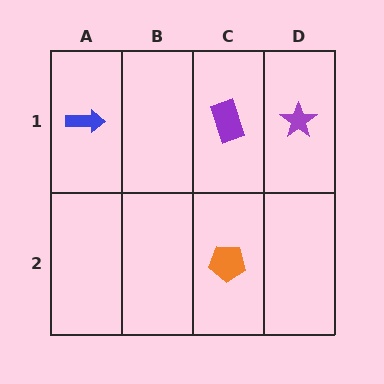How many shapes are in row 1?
3 shapes.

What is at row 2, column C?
An orange pentagon.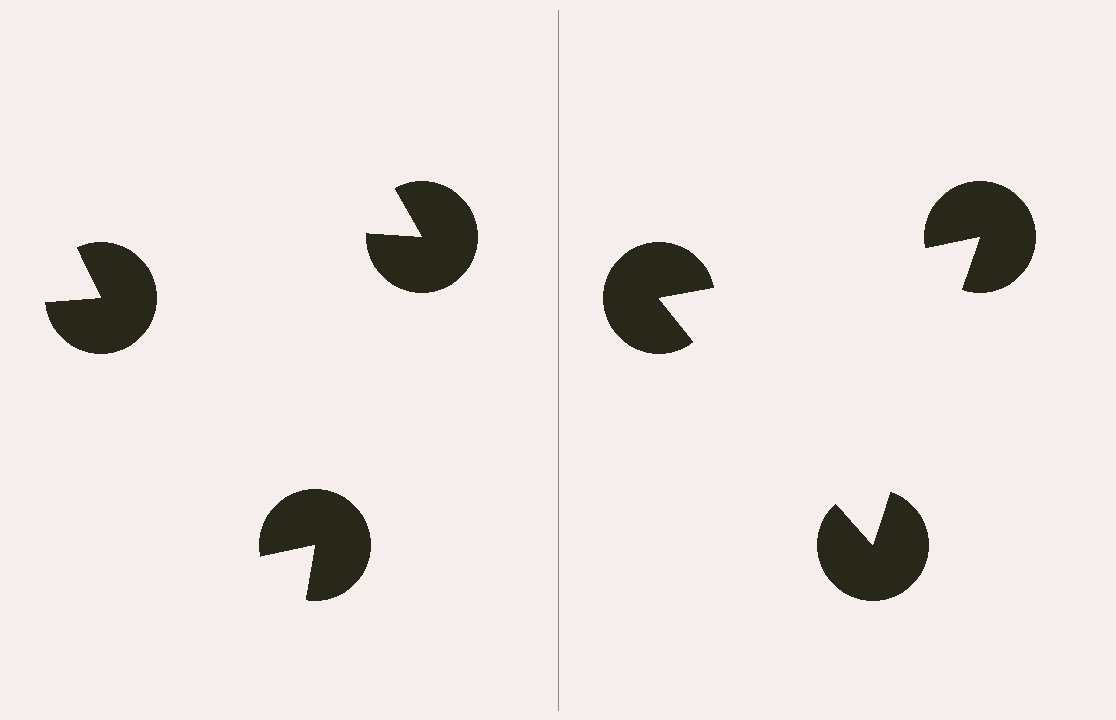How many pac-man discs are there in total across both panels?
6 — 3 on each side.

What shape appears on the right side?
An illusory triangle.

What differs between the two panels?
The pac-man discs are positioned identically on both sides; only the wedge orientations differ. On the right they align to a triangle; on the left they are misaligned.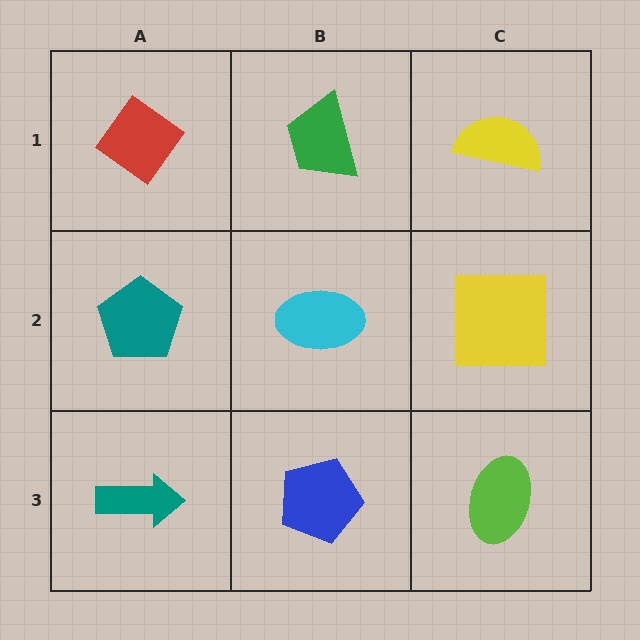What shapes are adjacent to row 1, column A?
A teal pentagon (row 2, column A), a green trapezoid (row 1, column B).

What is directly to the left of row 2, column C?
A cyan ellipse.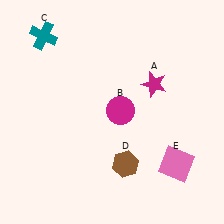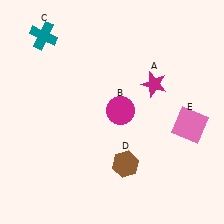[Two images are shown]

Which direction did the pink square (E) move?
The pink square (E) moved up.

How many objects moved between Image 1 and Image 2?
1 object moved between the two images.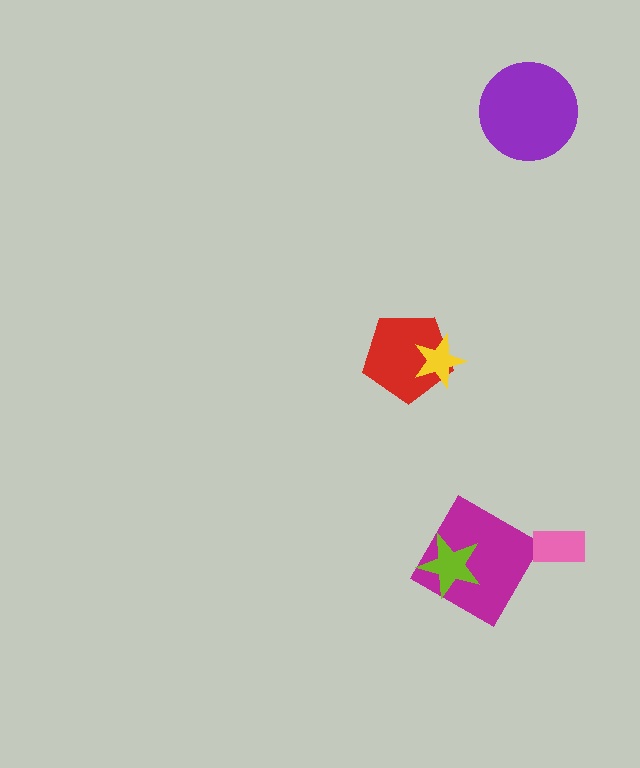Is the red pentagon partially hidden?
Yes, it is partially covered by another shape.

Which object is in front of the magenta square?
The lime star is in front of the magenta square.